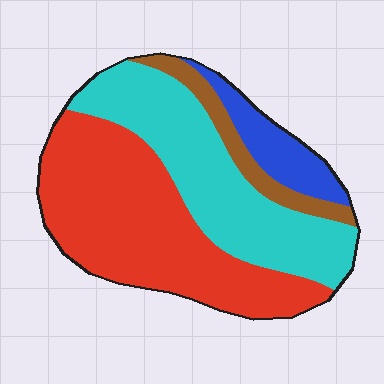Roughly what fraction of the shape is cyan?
Cyan covers around 35% of the shape.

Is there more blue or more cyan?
Cyan.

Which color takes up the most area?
Red, at roughly 45%.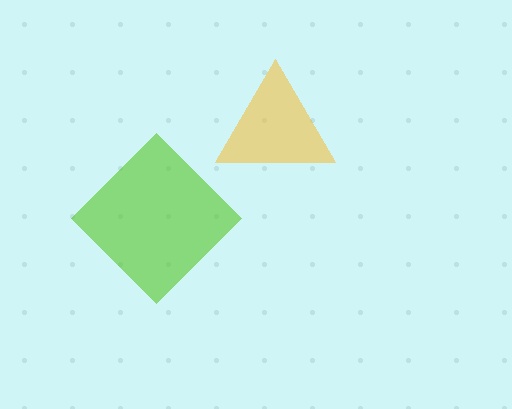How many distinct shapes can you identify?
There are 2 distinct shapes: a lime diamond, a yellow triangle.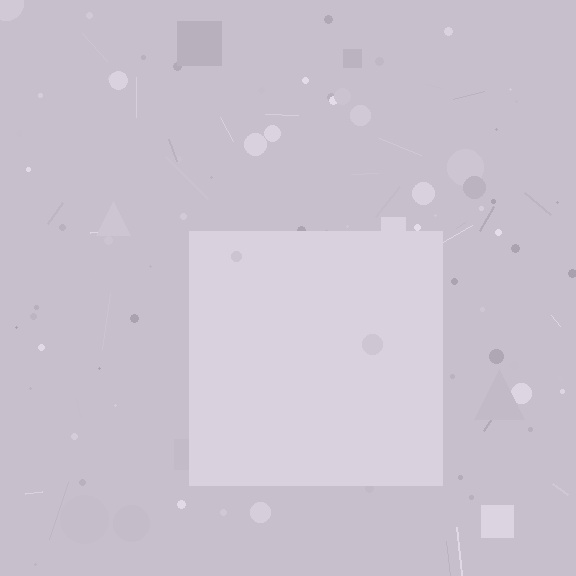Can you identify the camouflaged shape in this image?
The camouflaged shape is a square.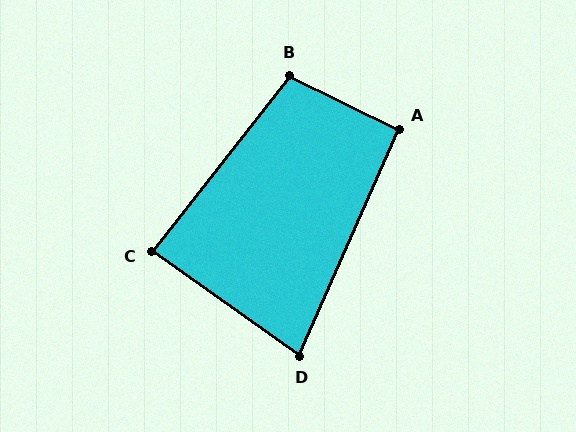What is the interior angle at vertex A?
Approximately 93 degrees (approximately right).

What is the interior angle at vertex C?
Approximately 87 degrees (approximately right).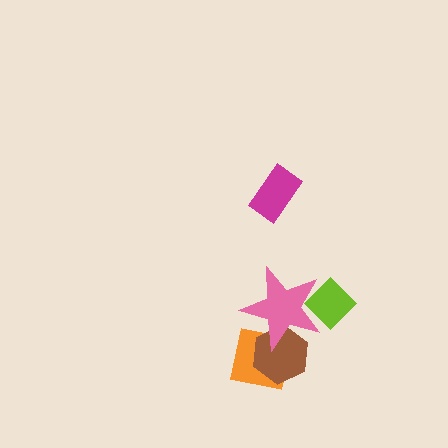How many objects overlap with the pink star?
3 objects overlap with the pink star.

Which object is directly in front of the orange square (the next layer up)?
The brown hexagon is directly in front of the orange square.